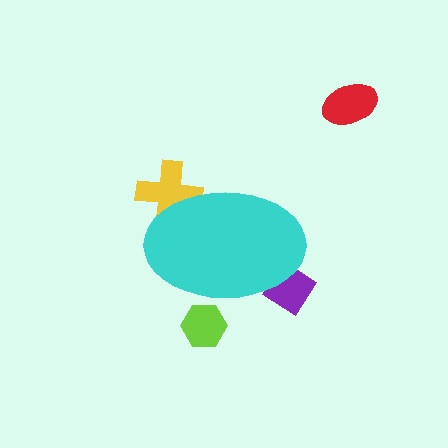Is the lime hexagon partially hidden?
Yes, the lime hexagon is partially hidden behind the cyan ellipse.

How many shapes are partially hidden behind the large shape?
3 shapes are partially hidden.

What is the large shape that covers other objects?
A cyan ellipse.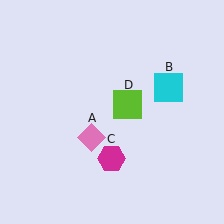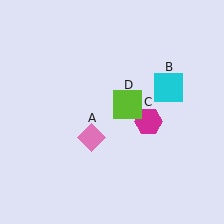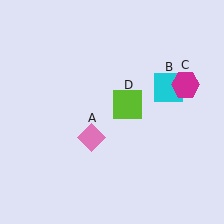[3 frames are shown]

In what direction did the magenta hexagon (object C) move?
The magenta hexagon (object C) moved up and to the right.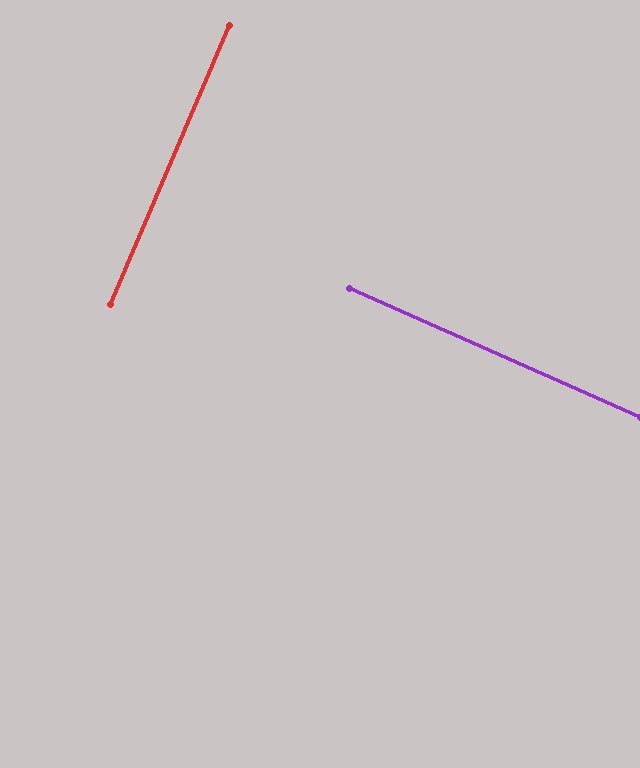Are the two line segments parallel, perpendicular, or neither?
Perpendicular — they meet at approximately 89°.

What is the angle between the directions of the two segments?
Approximately 89 degrees.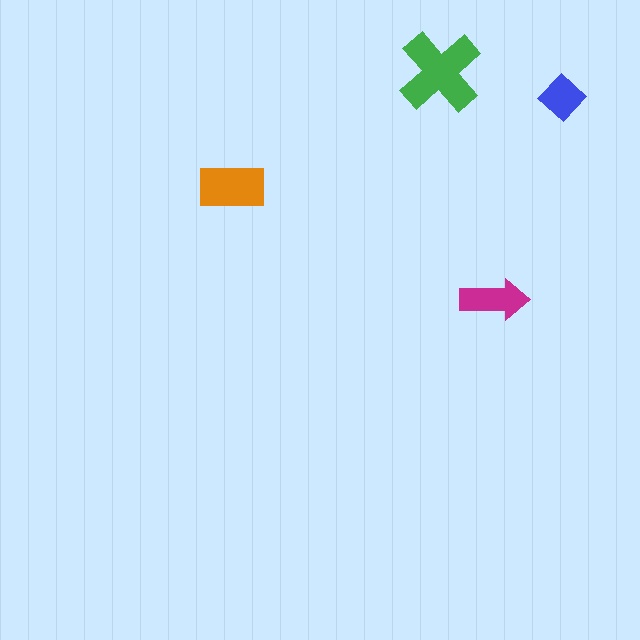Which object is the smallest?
The blue diamond.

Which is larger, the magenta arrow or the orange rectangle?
The orange rectangle.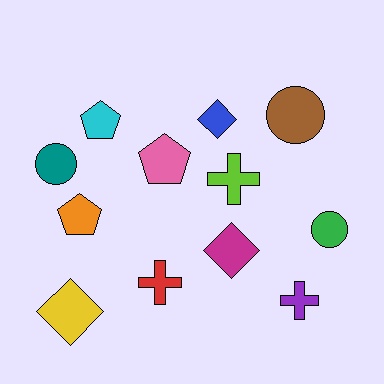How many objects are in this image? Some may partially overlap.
There are 12 objects.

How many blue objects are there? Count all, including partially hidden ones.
There is 1 blue object.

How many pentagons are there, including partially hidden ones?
There are 3 pentagons.